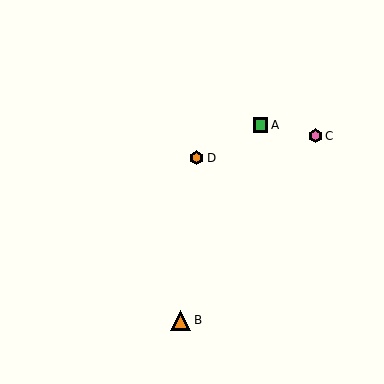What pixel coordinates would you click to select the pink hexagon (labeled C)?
Click at (315, 136) to select the pink hexagon C.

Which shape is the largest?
The orange triangle (labeled B) is the largest.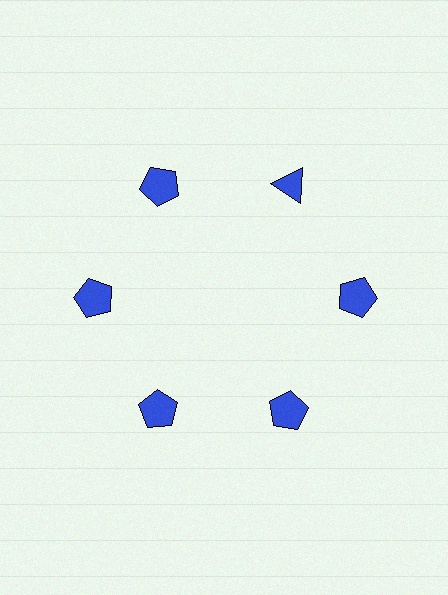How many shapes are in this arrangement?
There are 6 shapes arranged in a ring pattern.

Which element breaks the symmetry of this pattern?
The blue triangle at roughly the 1 o'clock position breaks the symmetry. All other shapes are blue pentagons.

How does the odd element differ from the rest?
It has a different shape: triangle instead of pentagon.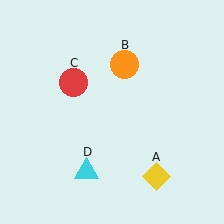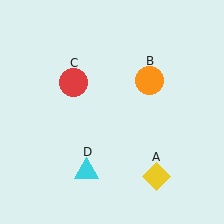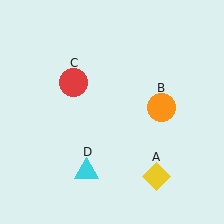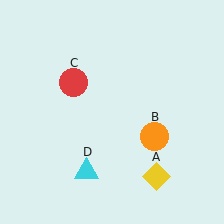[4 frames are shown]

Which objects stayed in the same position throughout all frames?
Yellow diamond (object A) and red circle (object C) and cyan triangle (object D) remained stationary.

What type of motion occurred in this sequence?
The orange circle (object B) rotated clockwise around the center of the scene.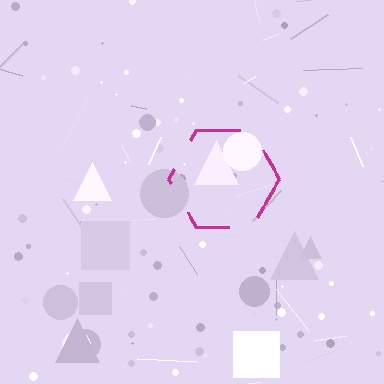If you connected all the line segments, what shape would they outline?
They would outline a hexagon.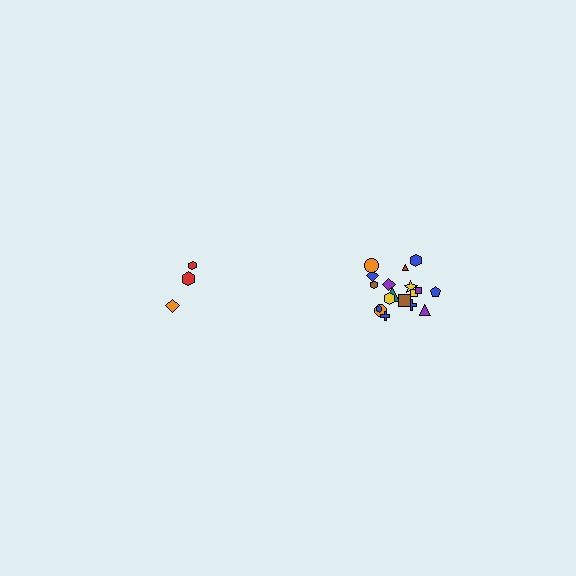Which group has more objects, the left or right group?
The right group.